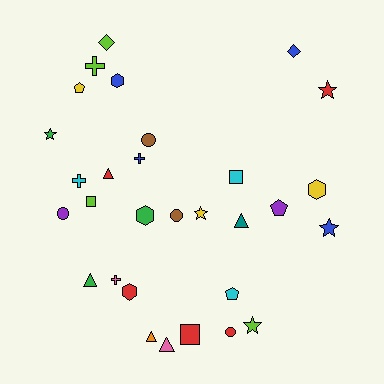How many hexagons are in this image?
There are 4 hexagons.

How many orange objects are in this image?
There is 1 orange object.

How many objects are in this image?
There are 30 objects.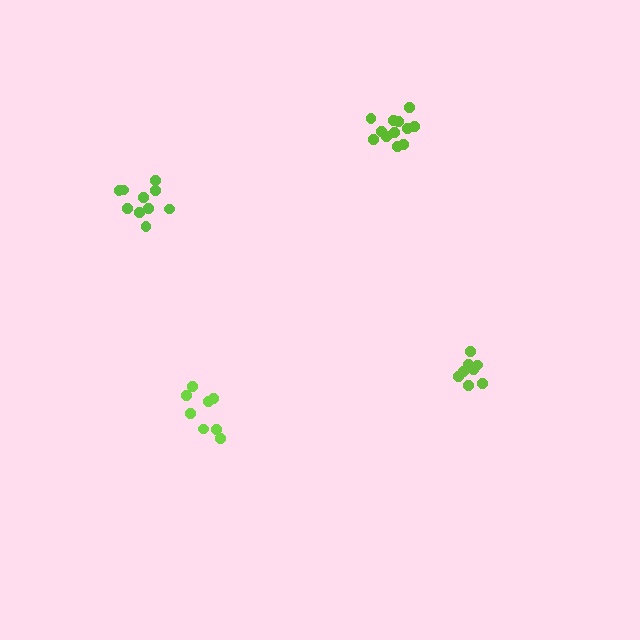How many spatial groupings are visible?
There are 4 spatial groupings.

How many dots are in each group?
Group 1: 8 dots, Group 2: 8 dots, Group 3: 12 dots, Group 4: 10 dots (38 total).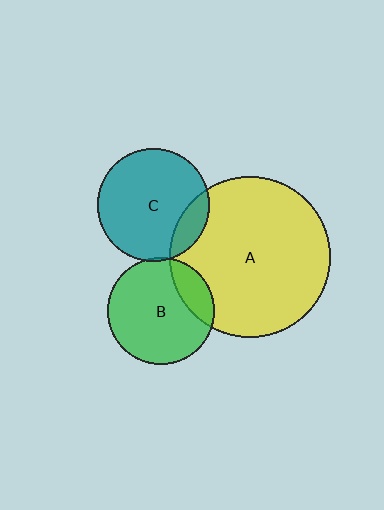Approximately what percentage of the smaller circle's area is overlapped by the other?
Approximately 20%.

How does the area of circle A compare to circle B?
Approximately 2.3 times.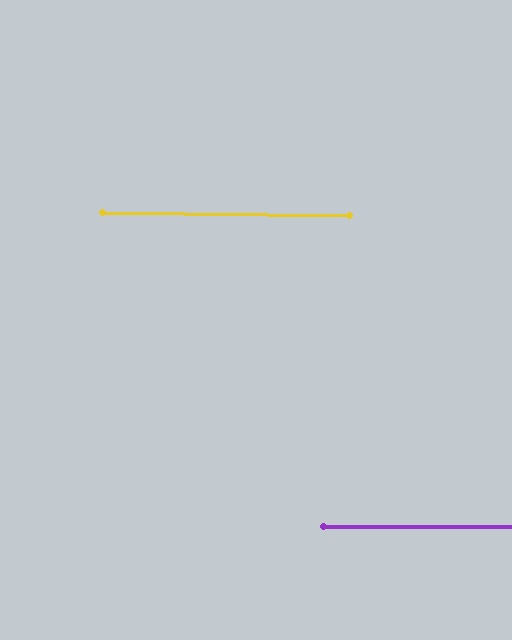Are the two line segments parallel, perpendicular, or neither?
Parallel — their directions differ by only 0.7°.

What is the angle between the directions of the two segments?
Approximately 1 degree.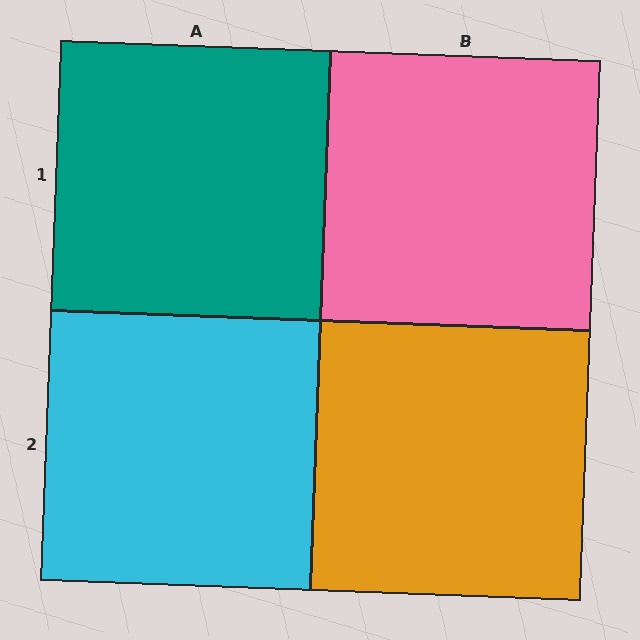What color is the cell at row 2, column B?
Orange.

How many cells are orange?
1 cell is orange.